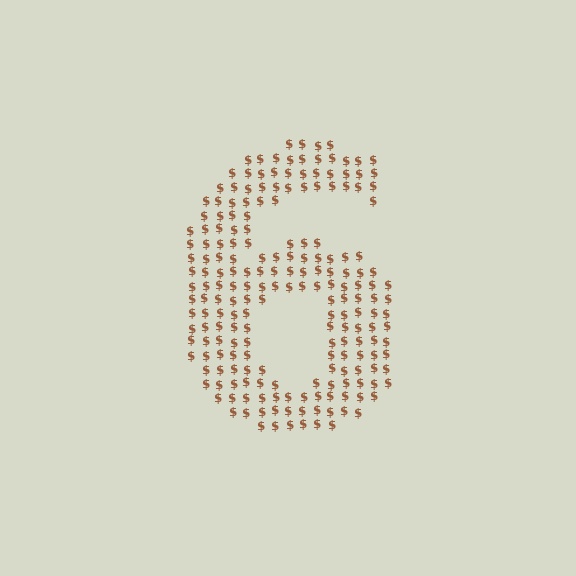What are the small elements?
The small elements are dollar signs.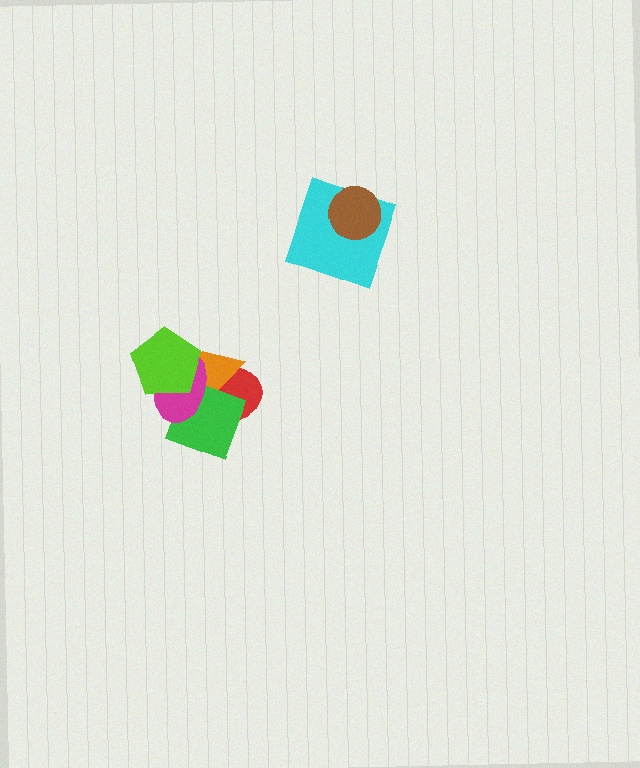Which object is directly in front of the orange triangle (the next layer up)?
The green diamond is directly in front of the orange triangle.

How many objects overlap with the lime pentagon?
4 objects overlap with the lime pentagon.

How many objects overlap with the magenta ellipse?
4 objects overlap with the magenta ellipse.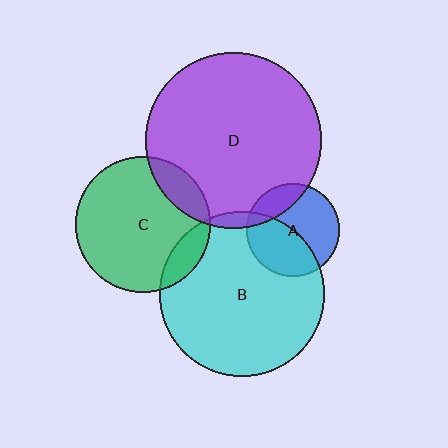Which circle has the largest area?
Circle D (purple).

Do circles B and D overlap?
Yes.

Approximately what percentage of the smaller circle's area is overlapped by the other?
Approximately 5%.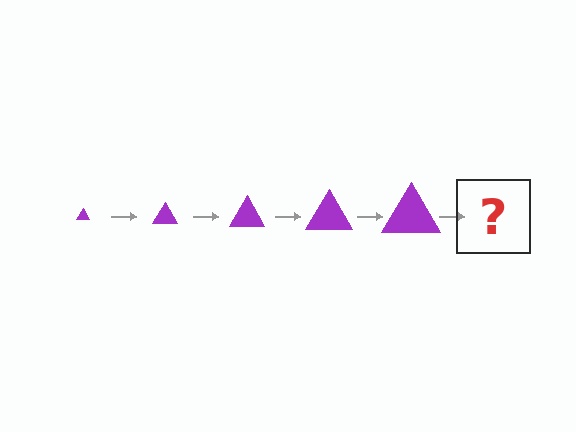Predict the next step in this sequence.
The next step is a purple triangle, larger than the previous one.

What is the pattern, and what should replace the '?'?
The pattern is that the triangle gets progressively larger each step. The '?' should be a purple triangle, larger than the previous one.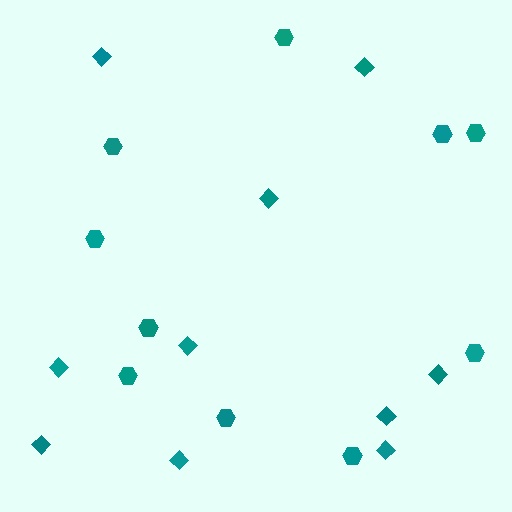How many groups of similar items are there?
There are 2 groups: one group of diamonds (10) and one group of hexagons (10).